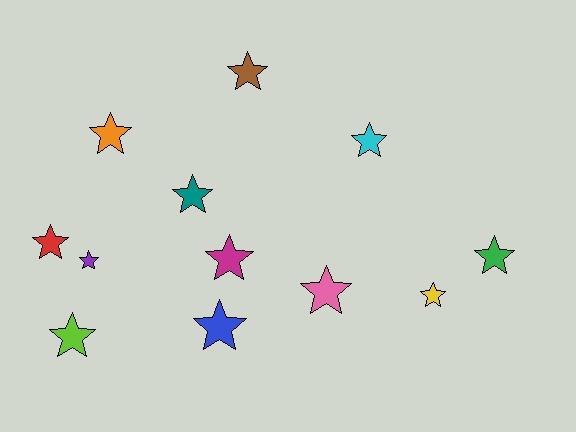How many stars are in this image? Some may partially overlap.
There are 12 stars.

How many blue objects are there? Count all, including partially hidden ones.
There is 1 blue object.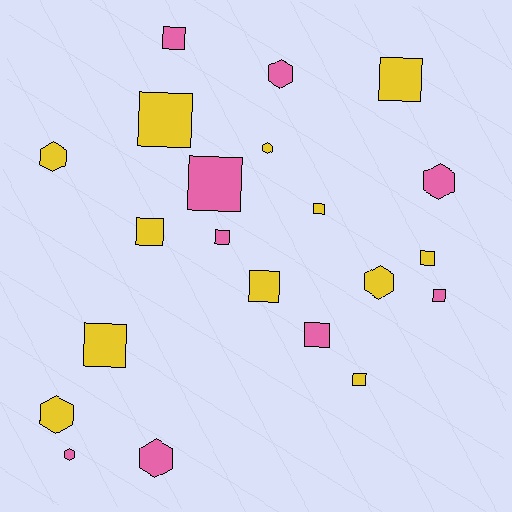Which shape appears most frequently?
Square, with 13 objects.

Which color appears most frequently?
Yellow, with 12 objects.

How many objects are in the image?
There are 21 objects.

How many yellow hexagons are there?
There are 4 yellow hexagons.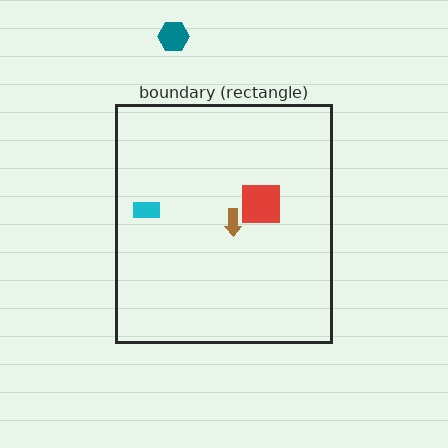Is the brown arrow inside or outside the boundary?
Inside.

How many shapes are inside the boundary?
3 inside, 1 outside.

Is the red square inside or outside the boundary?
Inside.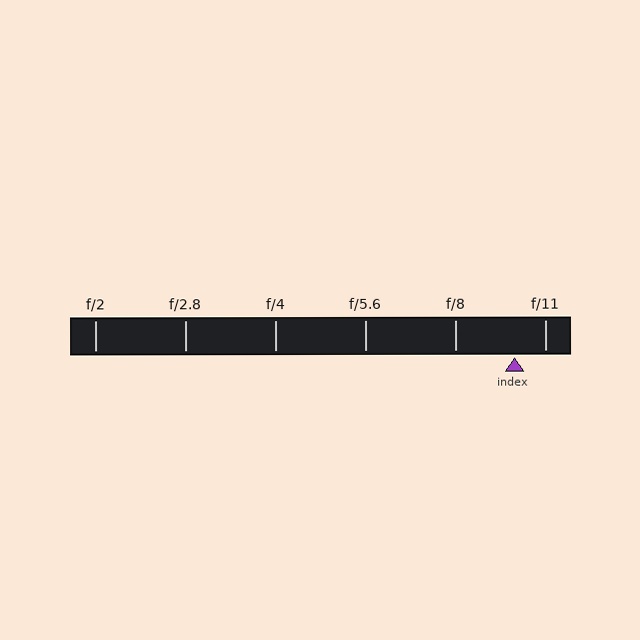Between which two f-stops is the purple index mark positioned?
The index mark is between f/8 and f/11.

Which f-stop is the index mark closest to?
The index mark is closest to f/11.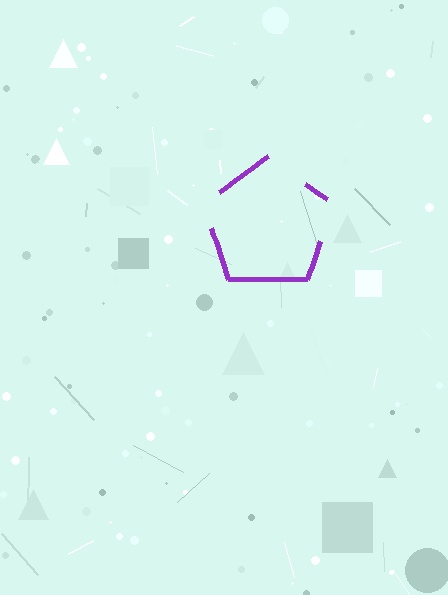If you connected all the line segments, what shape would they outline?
They would outline a pentagon.